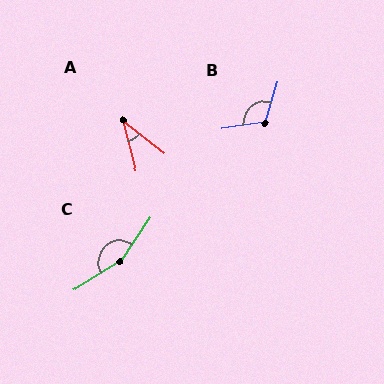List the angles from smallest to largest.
A (37°), B (116°), C (157°).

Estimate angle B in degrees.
Approximately 116 degrees.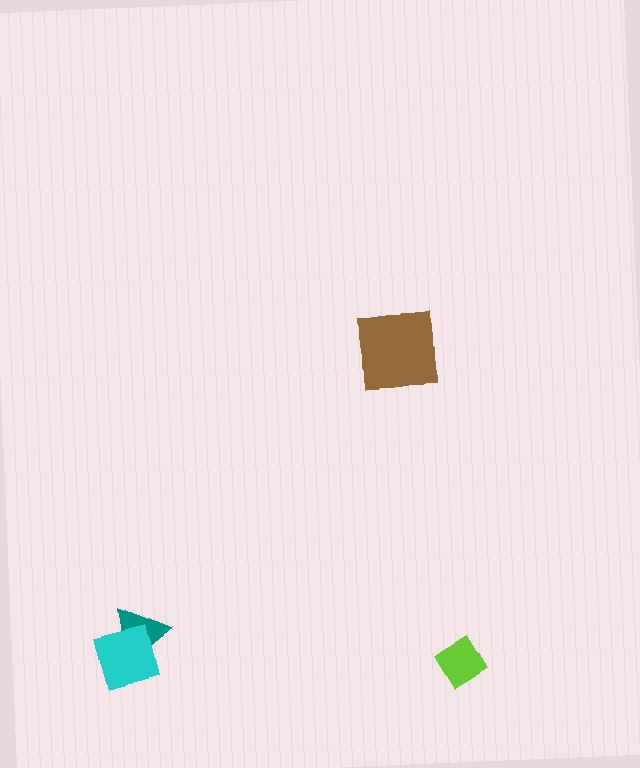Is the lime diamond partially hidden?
No, no other shape covers it.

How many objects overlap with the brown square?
0 objects overlap with the brown square.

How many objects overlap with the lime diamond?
0 objects overlap with the lime diamond.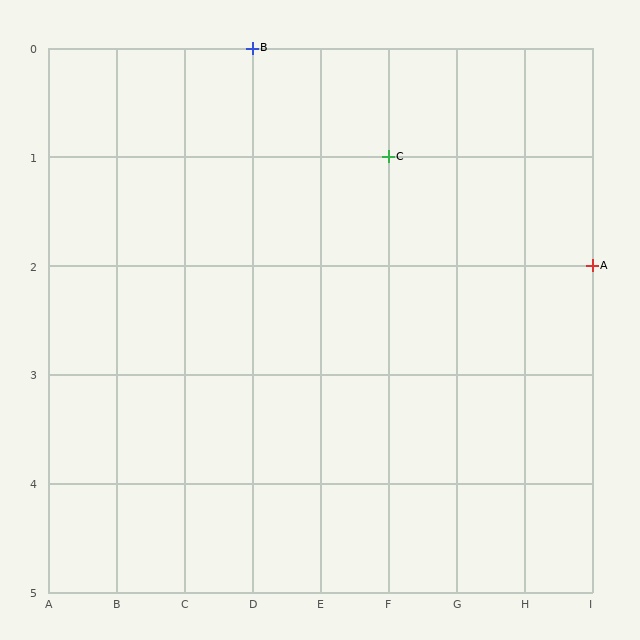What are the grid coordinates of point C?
Point C is at grid coordinates (F, 1).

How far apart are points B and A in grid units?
Points B and A are 5 columns and 2 rows apart (about 5.4 grid units diagonally).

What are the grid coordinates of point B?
Point B is at grid coordinates (D, 0).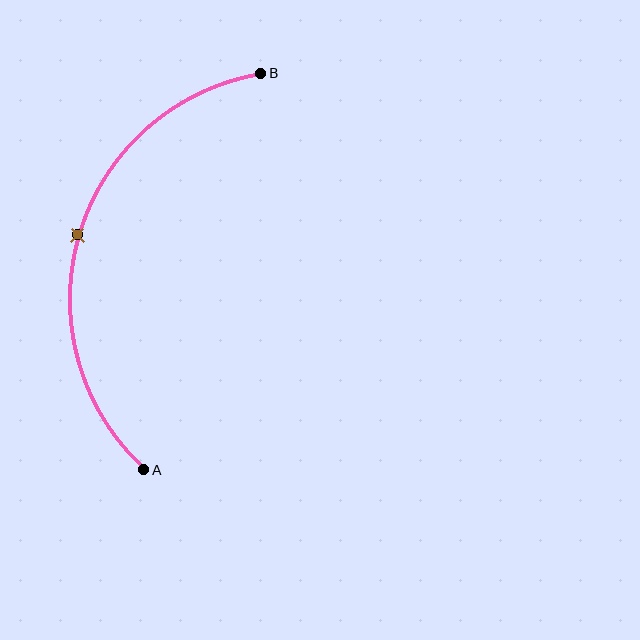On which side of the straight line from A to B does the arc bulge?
The arc bulges to the left of the straight line connecting A and B.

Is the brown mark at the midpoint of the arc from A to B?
Yes. The brown mark lies on the arc at equal arc-length from both A and B — it is the arc midpoint.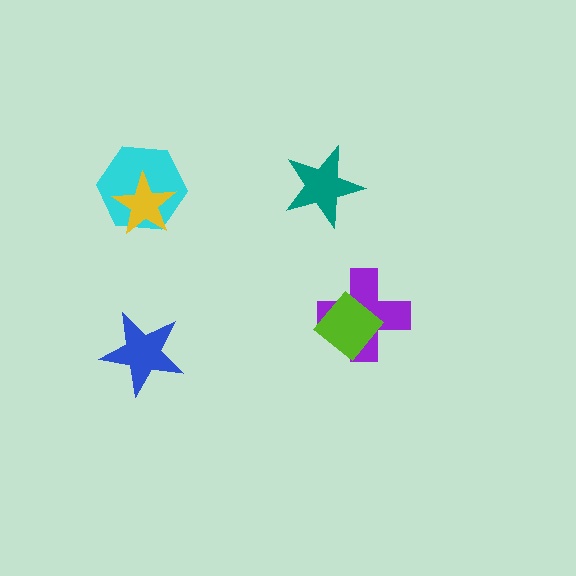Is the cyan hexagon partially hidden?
Yes, it is partially covered by another shape.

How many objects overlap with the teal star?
0 objects overlap with the teal star.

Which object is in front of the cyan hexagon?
The yellow star is in front of the cyan hexagon.